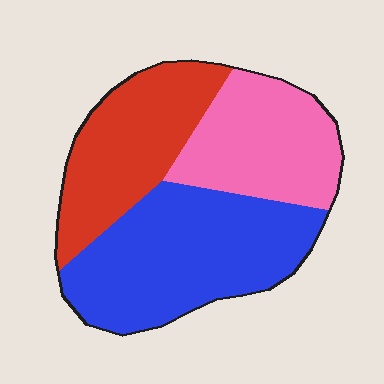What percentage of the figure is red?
Red takes up between a sixth and a third of the figure.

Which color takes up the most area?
Blue, at roughly 45%.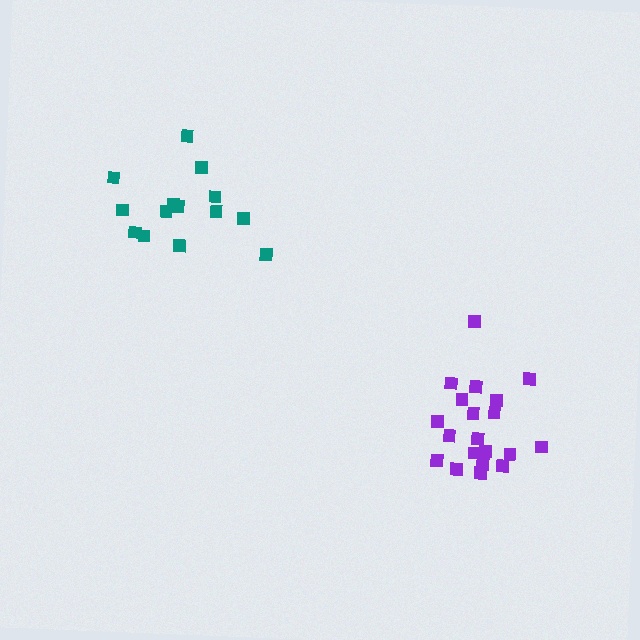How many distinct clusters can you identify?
There are 2 distinct clusters.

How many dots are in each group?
Group 1: 14 dots, Group 2: 20 dots (34 total).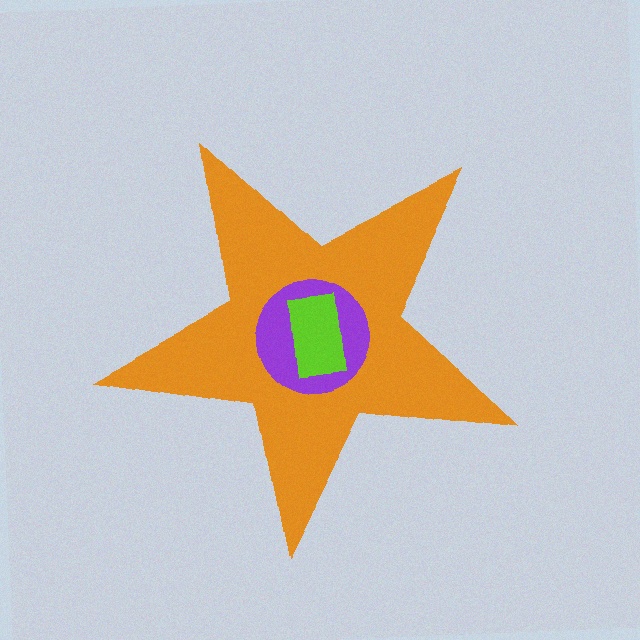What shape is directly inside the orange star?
The purple circle.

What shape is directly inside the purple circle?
The lime rectangle.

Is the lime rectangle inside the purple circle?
Yes.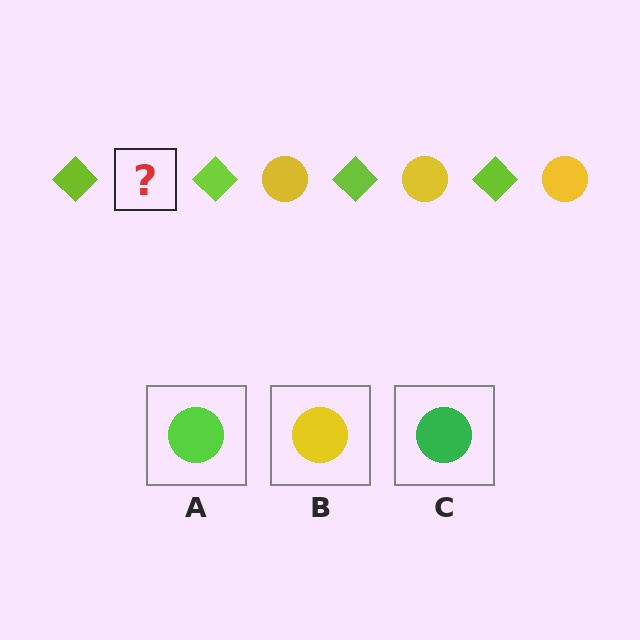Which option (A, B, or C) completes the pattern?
B.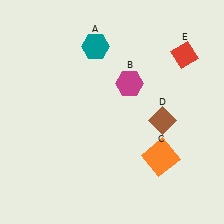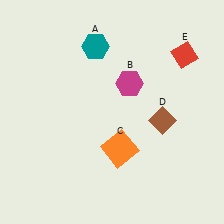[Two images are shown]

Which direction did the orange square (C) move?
The orange square (C) moved left.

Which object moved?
The orange square (C) moved left.